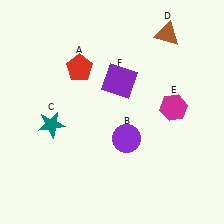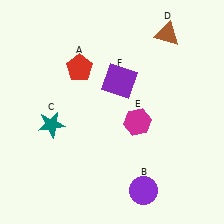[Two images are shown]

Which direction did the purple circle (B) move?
The purple circle (B) moved down.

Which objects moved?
The objects that moved are: the purple circle (B), the magenta hexagon (E).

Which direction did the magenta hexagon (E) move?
The magenta hexagon (E) moved left.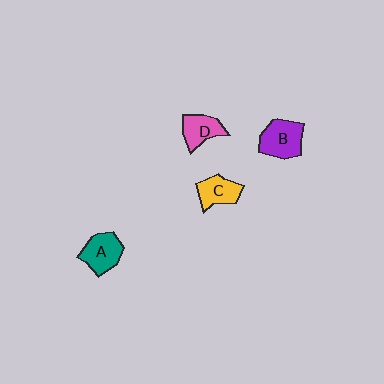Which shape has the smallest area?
Shape C (yellow).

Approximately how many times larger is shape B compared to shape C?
Approximately 1.3 times.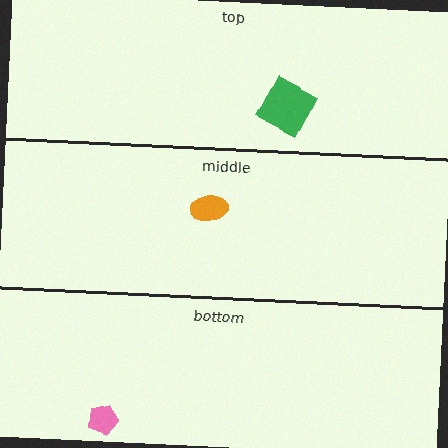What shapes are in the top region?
The green square.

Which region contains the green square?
The top region.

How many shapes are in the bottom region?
1.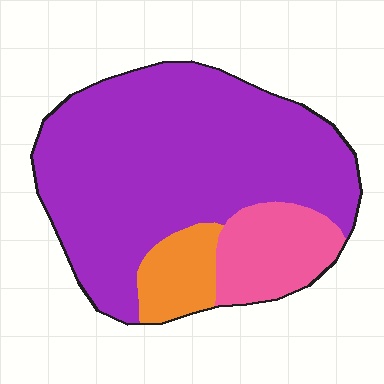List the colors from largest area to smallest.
From largest to smallest: purple, pink, orange.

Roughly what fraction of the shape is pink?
Pink covers roughly 15% of the shape.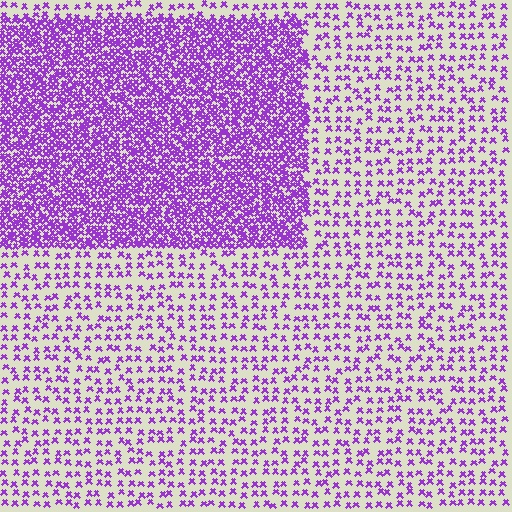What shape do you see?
I see a rectangle.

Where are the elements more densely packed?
The elements are more densely packed inside the rectangle boundary.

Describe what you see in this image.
The image contains small purple elements arranged at two different densities. A rectangle-shaped region is visible where the elements are more densely packed than the surrounding area.